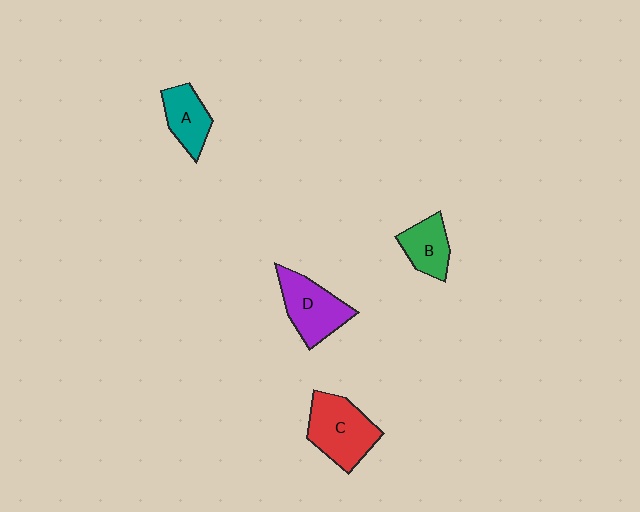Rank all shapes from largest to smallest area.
From largest to smallest: C (red), D (purple), A (teal), B (green).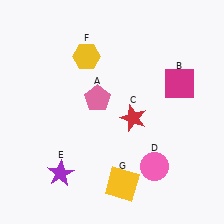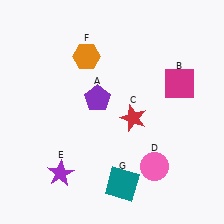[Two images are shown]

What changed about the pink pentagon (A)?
In Image 1, A is pink. In Image 2, it changed to purple.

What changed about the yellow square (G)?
In Image 1, G is yellow. In Image 2, it changed to teal.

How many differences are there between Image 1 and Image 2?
There are 3 differences between the two images.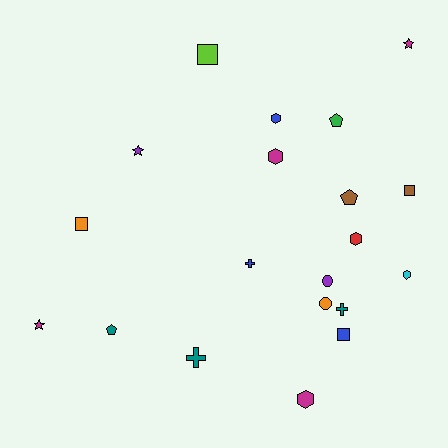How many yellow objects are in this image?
There are no yellow objects.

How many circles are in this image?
There are 2 circles.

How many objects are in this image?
There are 20 objects.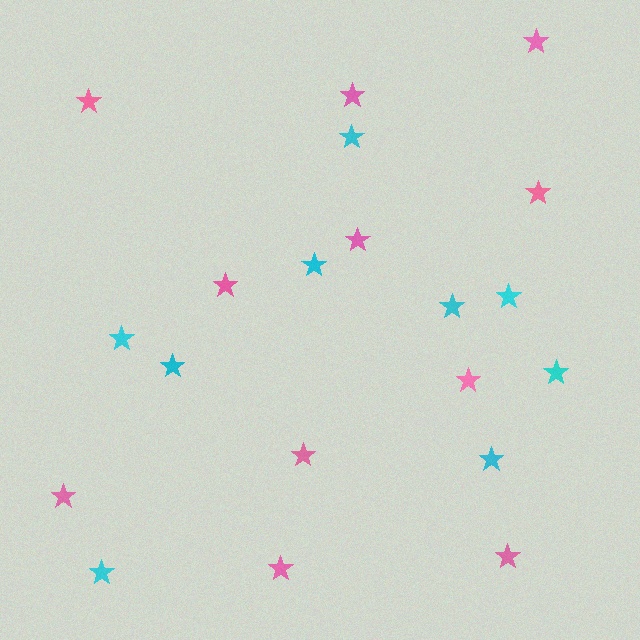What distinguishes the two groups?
There are 2 groups: one group of cyan stars (9) and one group of pink stars (11).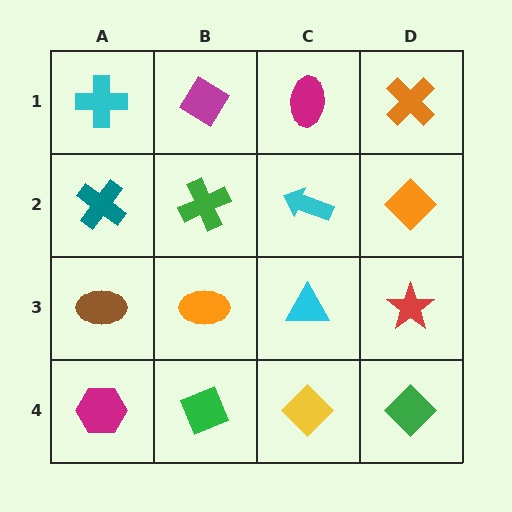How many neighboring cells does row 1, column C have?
3.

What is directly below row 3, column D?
A green diamond.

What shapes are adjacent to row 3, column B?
A green cross (row 2, column B), a green diamond (row 4, column B), a brown ellipse (row 3, column A), a cyan triangle (row 3, column C).